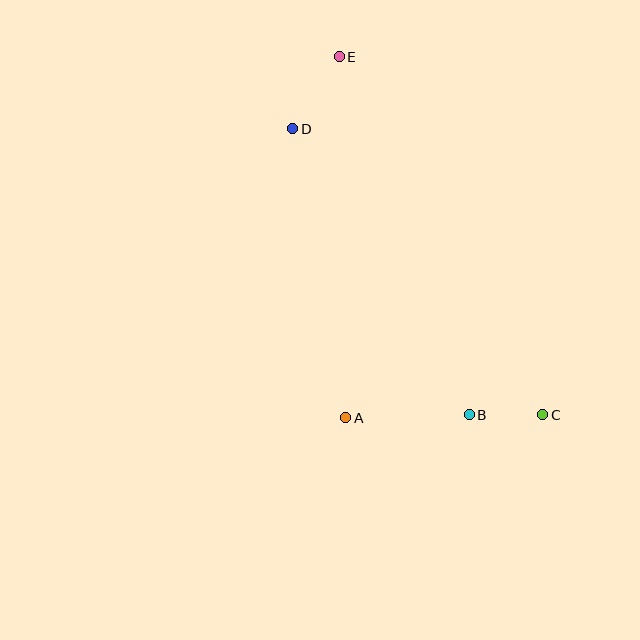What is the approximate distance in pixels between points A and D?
The distance between A and D is approximately 294 pixels.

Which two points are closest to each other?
Points B and C are closest to each other.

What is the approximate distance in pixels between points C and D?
The distance between C and D is approximately 380 pixels.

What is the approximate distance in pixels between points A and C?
The distance between A and C is approximately 197 pixels.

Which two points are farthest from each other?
Points C and E are farthest from each other.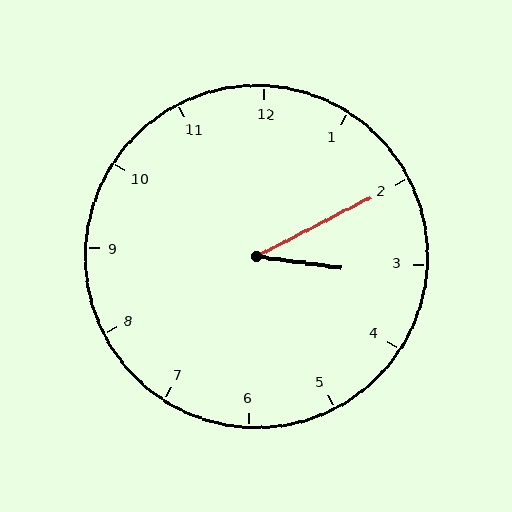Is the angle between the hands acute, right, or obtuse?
It is acute.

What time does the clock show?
3:10.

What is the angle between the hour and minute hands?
Approximately 35 degrees.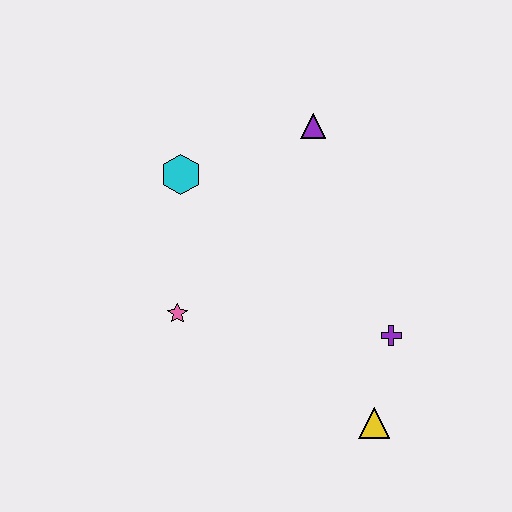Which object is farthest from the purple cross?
The cyan hexagon is farthest from the purple cross.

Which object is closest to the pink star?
The cyan hexagon is closest to the pink star.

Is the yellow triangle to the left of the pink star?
No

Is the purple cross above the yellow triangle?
Yes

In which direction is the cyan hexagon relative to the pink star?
The cyan hexagon is above the pink star.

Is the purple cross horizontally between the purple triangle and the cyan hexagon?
No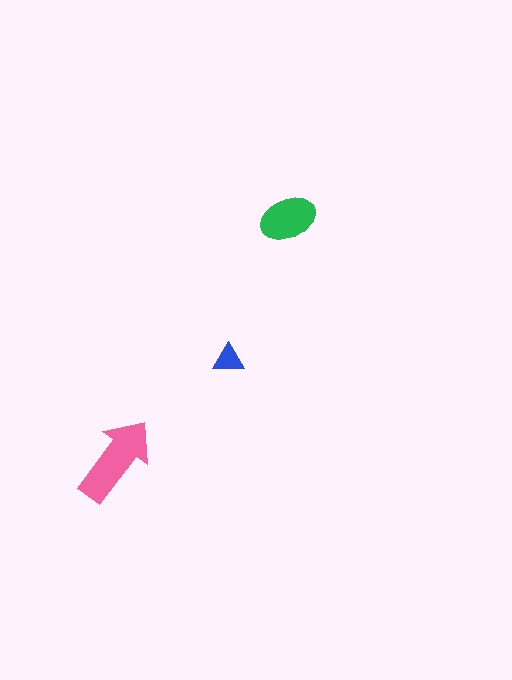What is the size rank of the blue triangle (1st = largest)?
3rd.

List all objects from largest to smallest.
The pink arrow, the green ellipse, the blue triangle.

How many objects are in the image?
There are 3 objects in the image.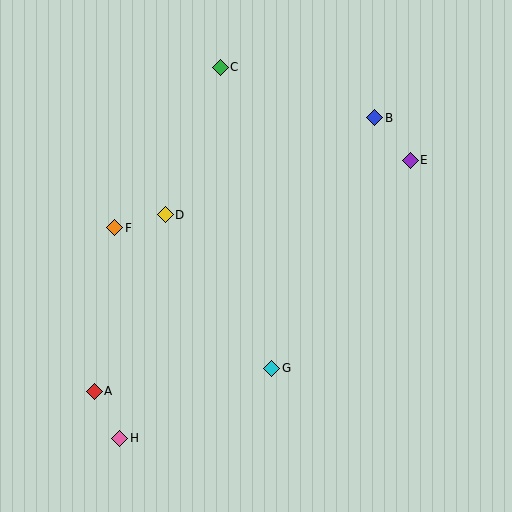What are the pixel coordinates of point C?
Point C is at (220, 67).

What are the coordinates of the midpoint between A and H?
The midpoint between A and H is at (107, 415).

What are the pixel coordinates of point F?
Point F is at (115, 228).